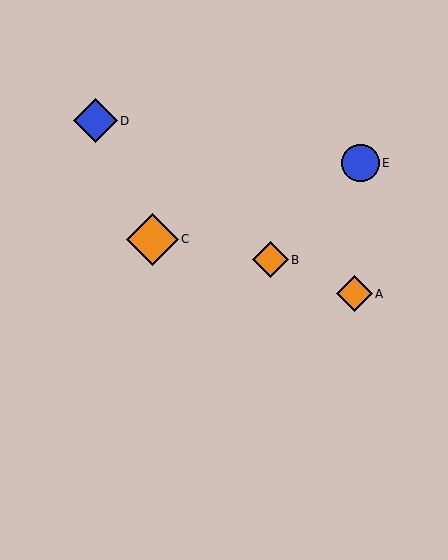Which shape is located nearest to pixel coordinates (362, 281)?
The orange diamond (labeled A) at (354, 294) is nearest to that location.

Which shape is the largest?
The orange diamond (labeled C) is the largest.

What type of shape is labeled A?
Shape A is an orange diamond.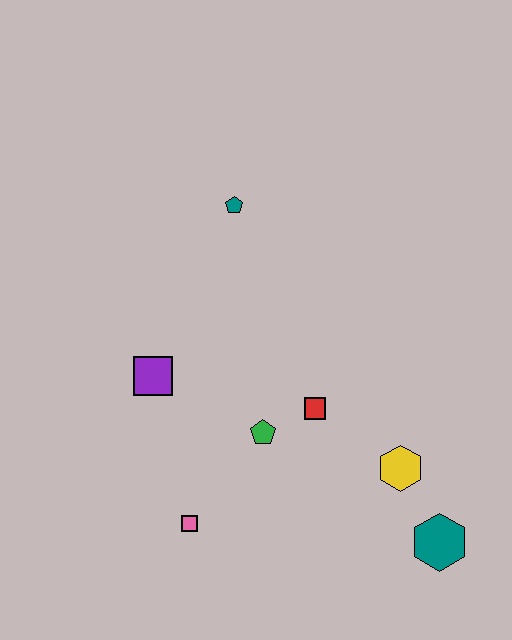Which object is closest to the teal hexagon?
The yellow hexagon is closest to the teal hexagon.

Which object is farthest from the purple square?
The teal hexagon is farthest from the purple square.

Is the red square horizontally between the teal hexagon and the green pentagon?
Yes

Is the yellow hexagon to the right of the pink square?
Yes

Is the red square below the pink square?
No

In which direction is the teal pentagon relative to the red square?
The teal pentagon is above the red square.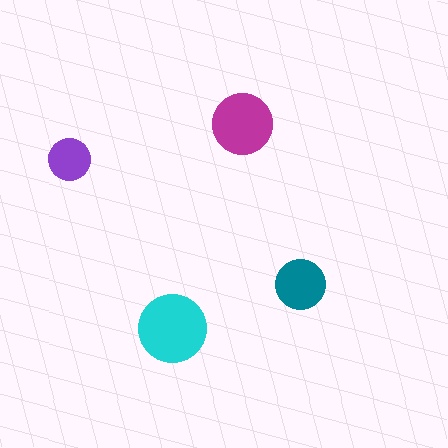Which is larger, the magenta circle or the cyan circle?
The cyan one.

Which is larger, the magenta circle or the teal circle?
The magenta one.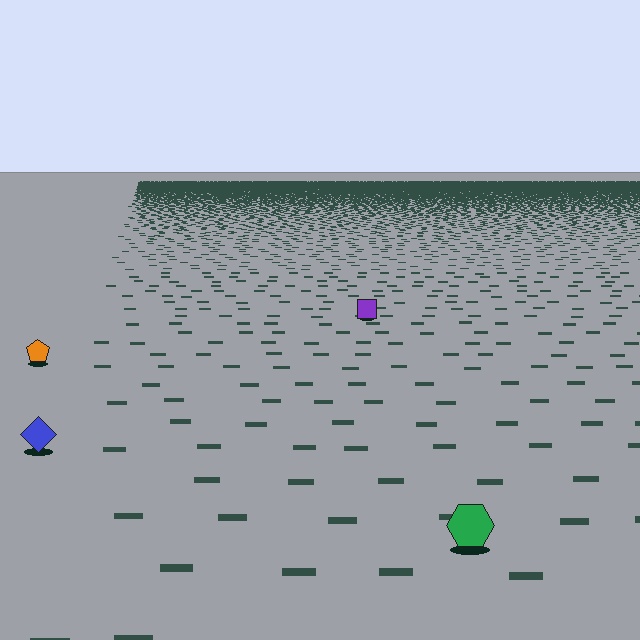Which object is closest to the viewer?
The green hexagon is closest. The texture marks near it are larger and more spread out.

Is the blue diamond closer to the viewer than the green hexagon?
No. The green hexagon is closer — you can tell from the texture gradient: the ground texture is coarser near it.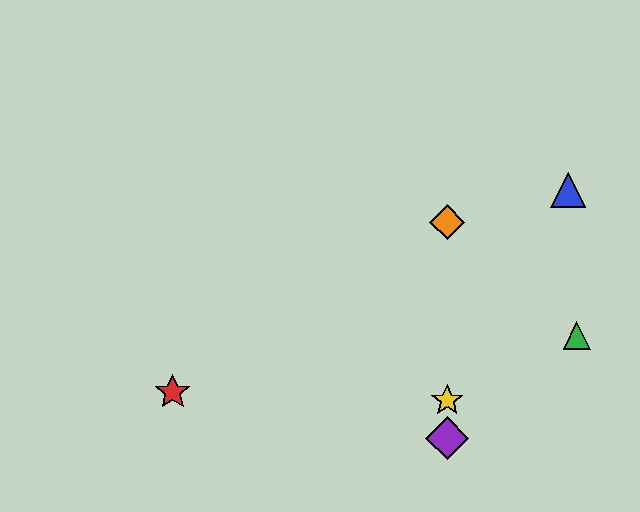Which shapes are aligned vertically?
The yellow star, the purple diamond, the orange diamond are aligned vertically.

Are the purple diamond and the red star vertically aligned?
No, the purple diamond is at x≈447 and the red star is at x≈173.